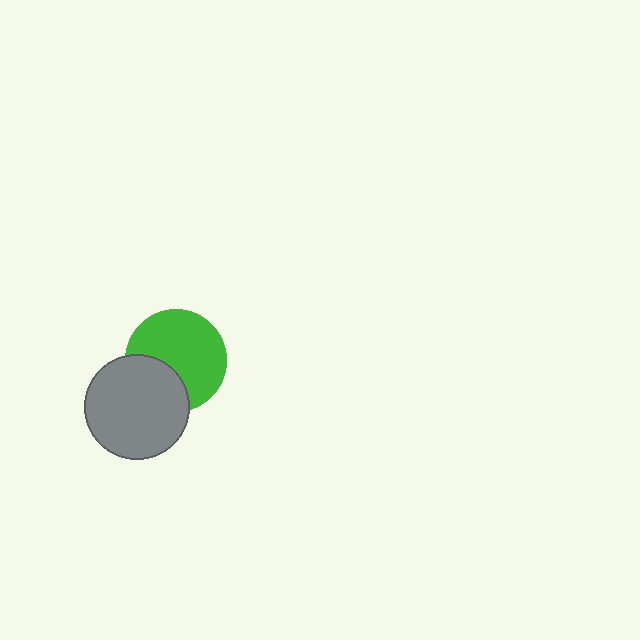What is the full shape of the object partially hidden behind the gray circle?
The partially hidden object is a green circle.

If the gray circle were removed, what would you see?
You would see the complete green circle.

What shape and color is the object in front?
The object in front is a gray circle.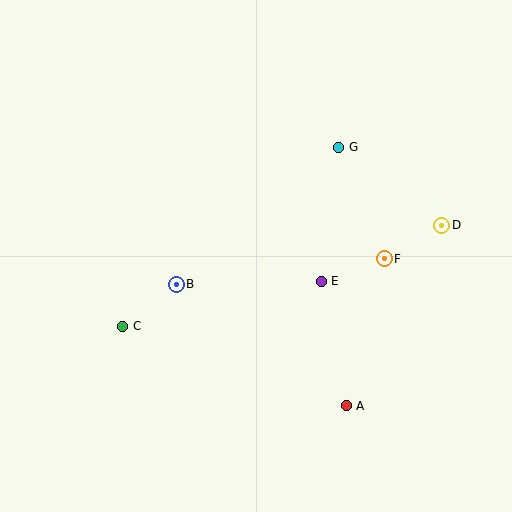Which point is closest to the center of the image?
Point E at (321, 281) is closest to the center.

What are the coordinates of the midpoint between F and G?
The midpoint between F and G is at (361, 203).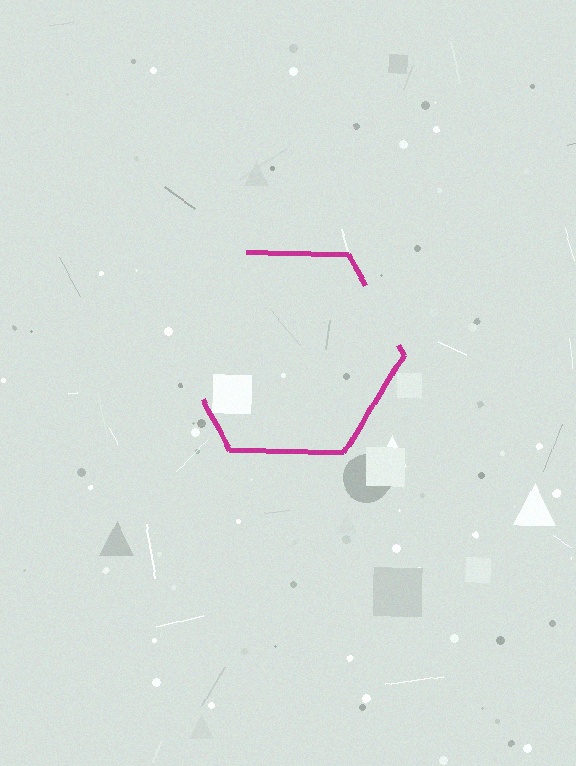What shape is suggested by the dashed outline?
The dashed outline suggests a hexagon.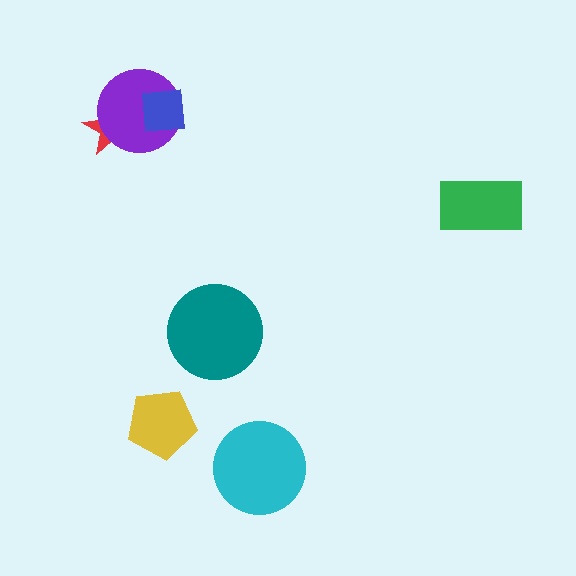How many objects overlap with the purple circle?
2 objects overlap with the purple circle.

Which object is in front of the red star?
The purple circle is in front of the red star.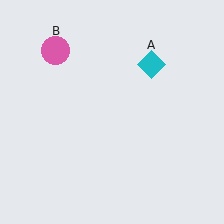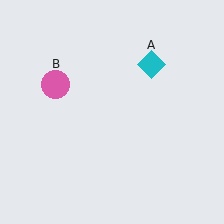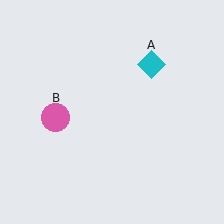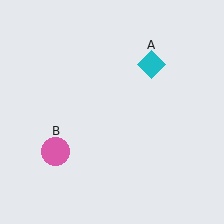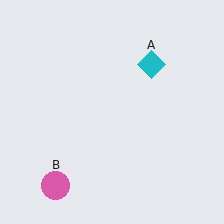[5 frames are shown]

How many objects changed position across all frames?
1 object changed position: pink circle (object B).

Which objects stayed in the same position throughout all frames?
Cyan diamond (object A) remained stationary.